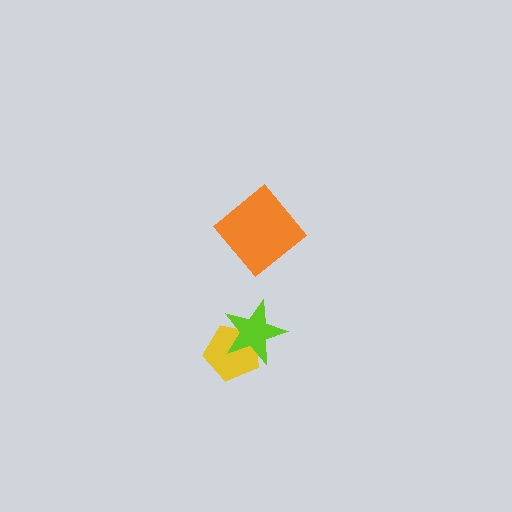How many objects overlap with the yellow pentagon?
1 object overlaps with the yellow pentagon.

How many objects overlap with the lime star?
1 object overlaps with the lime star.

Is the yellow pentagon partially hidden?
Yes, it is partially covered by another shape.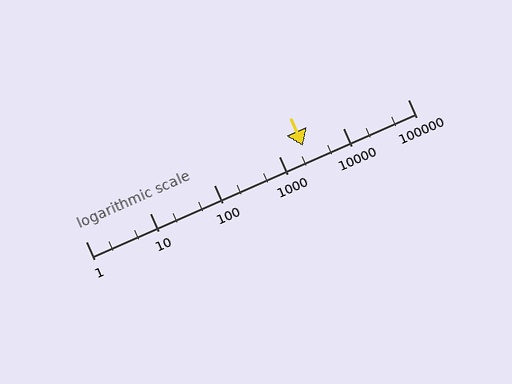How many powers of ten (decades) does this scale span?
The scale spans 5 decades, from 1 to 100000.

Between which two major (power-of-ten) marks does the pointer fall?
The pointer is between 1000 and 10000.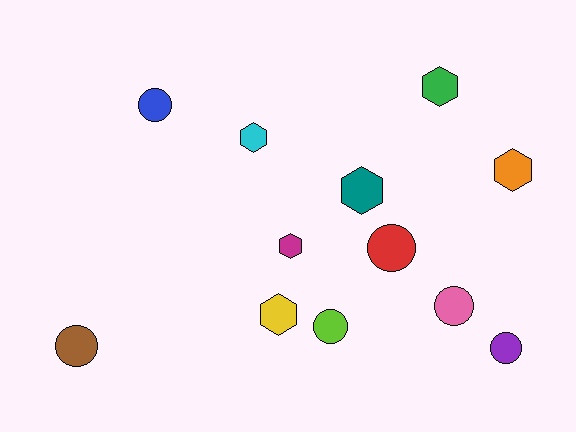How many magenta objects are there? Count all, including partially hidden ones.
There is 1 magenta object.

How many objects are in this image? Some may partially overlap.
There are 12 objects.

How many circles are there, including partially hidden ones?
There are 6 circles.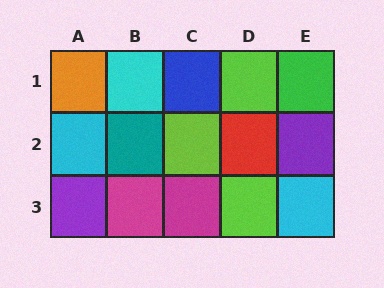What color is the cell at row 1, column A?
Orange.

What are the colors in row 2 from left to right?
Cyan, teal, lime, red, purple.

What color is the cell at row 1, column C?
Blue.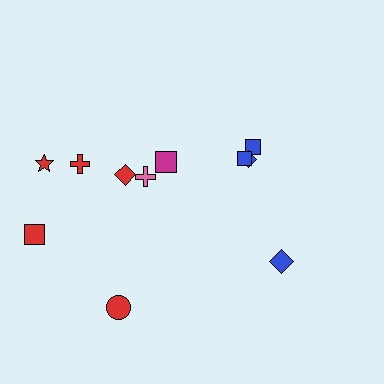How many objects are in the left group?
There are 7 objects.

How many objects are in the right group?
There are 4 objects.